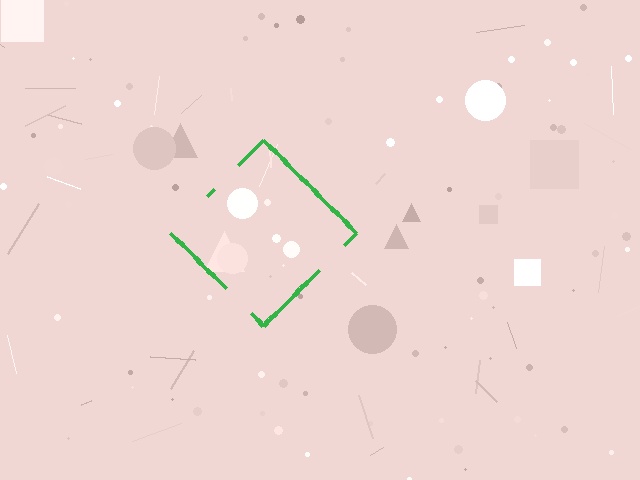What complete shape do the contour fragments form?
The contour fragments form a diamond.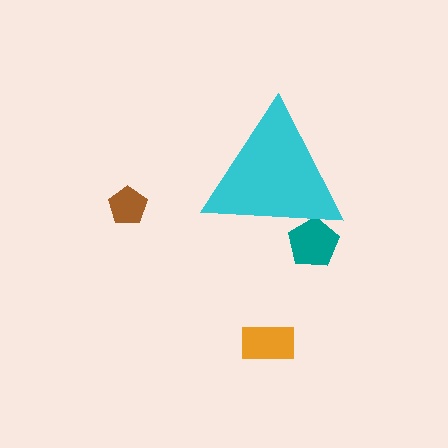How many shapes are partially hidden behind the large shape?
1 shape is partially hidden.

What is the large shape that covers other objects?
A cyan triangle.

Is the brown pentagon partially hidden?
No, the brown pentagon is fully visible.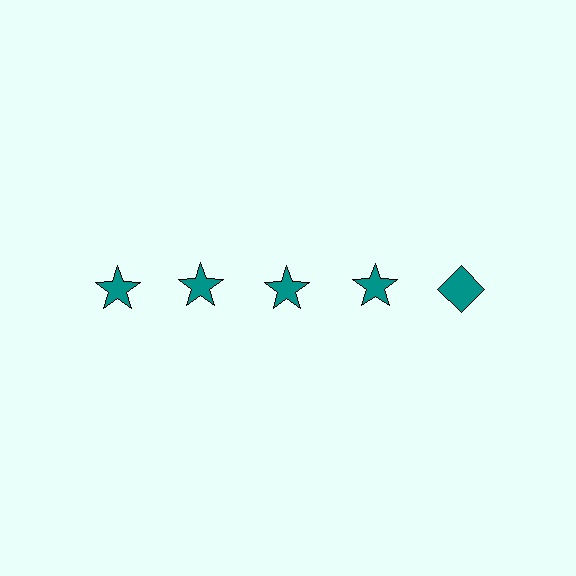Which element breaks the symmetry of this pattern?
The teal diamond in the top row, rightmost column breaks the symmetry. All other shapes are teal stars.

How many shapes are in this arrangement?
There are 5 shapes arranged in a grid pattern.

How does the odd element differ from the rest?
It has a different shape: diamond instead of star.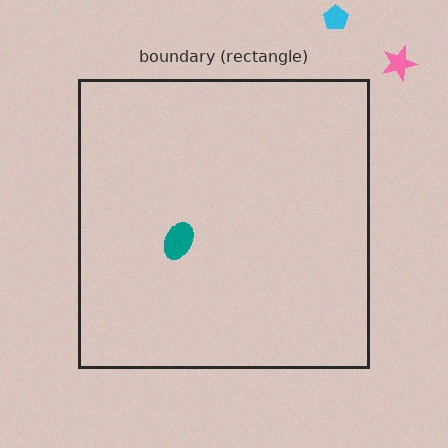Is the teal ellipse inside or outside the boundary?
Inside.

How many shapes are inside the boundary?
1 inside, 2 outside.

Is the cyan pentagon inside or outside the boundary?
Outside.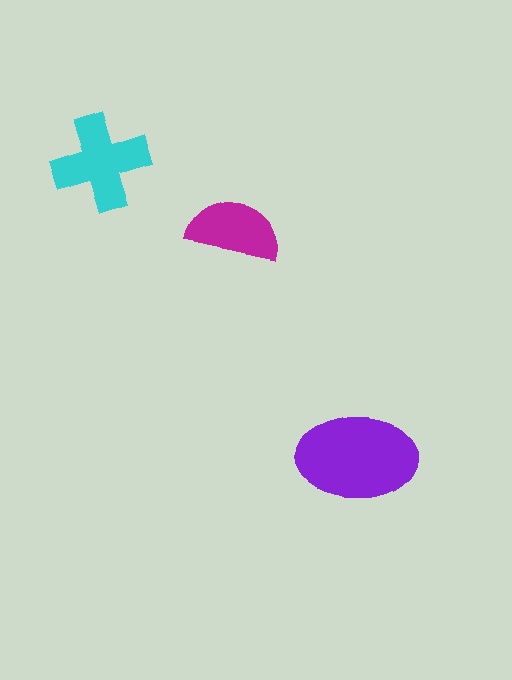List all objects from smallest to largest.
The magenta semicircle, the cyan cross, the purple ellipse.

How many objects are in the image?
There are 3 objects in the image.